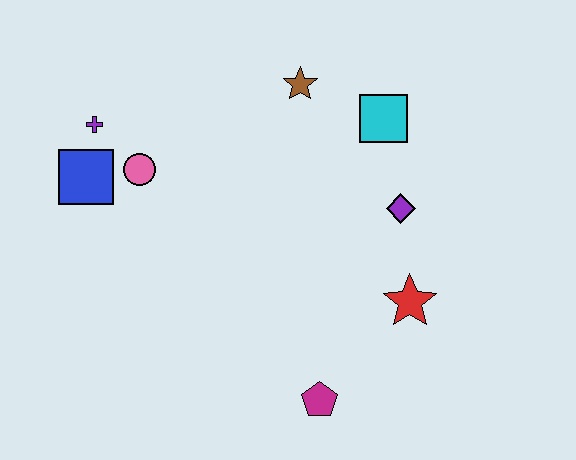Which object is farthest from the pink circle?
The red star is farthest from the pink circle.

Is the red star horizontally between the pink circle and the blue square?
No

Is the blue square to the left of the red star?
Yes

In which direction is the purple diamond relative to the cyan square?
The purple diamond is below the cyan square.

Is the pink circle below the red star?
No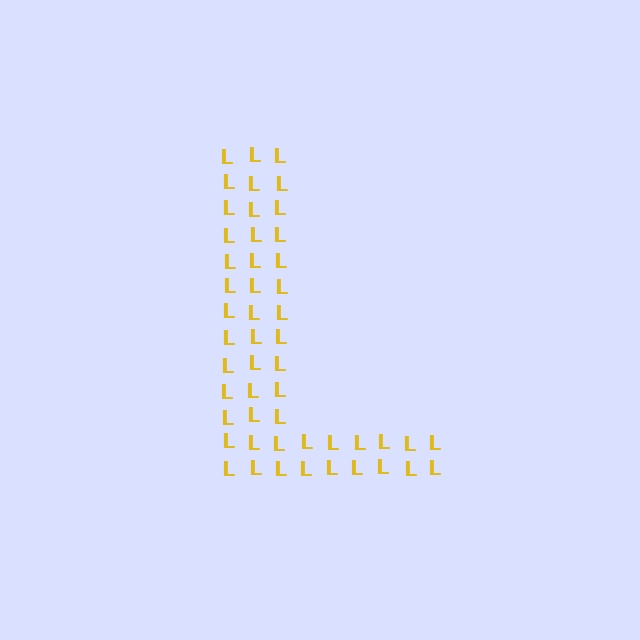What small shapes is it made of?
It is made of small letter L's.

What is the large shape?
The large shape is the letter L.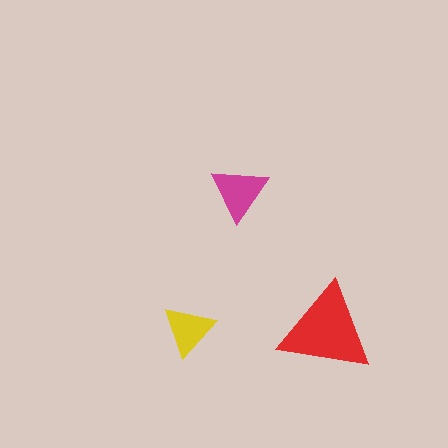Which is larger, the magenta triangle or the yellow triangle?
The magenta one.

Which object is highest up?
The magenta triangle is topmost.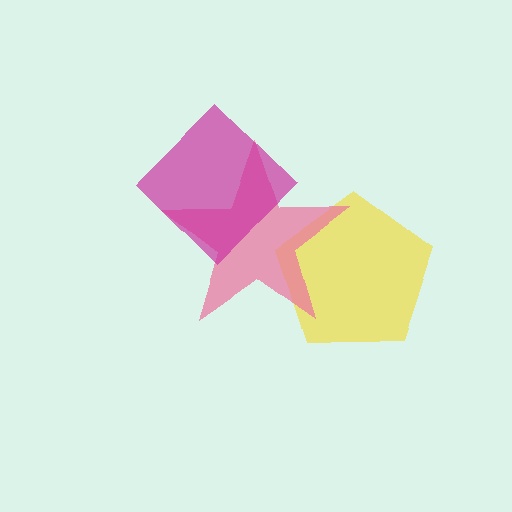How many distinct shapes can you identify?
There are 3 distinct shapes: a yellow pentagon, a pink star, a magenta diamond.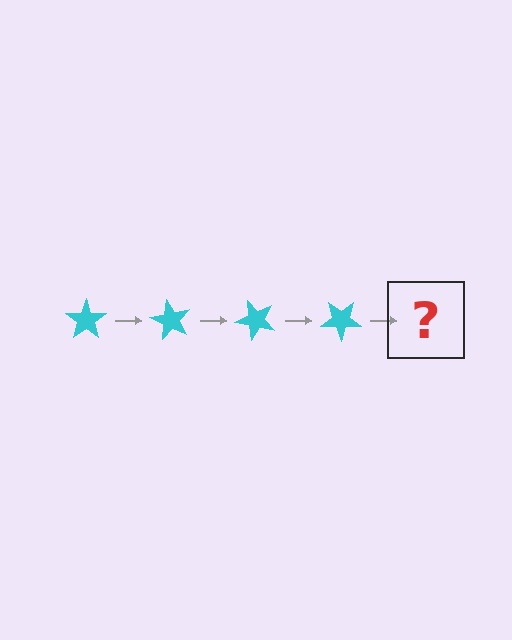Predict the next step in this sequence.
The next step is a cyan star rotated 240 degrees.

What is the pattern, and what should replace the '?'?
The pattern is that the star rotates 60 degrees each step. The '?' should be a cyan star rotated 240 degrees.